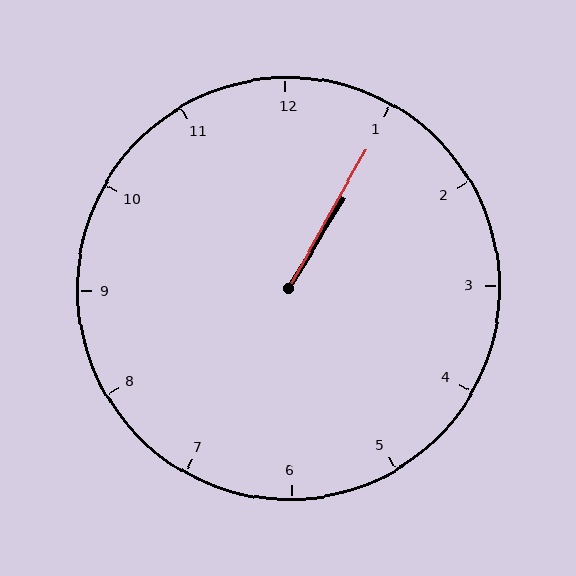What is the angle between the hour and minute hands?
Approximately 2 degrees.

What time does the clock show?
1:05.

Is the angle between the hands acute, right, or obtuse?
It is acute.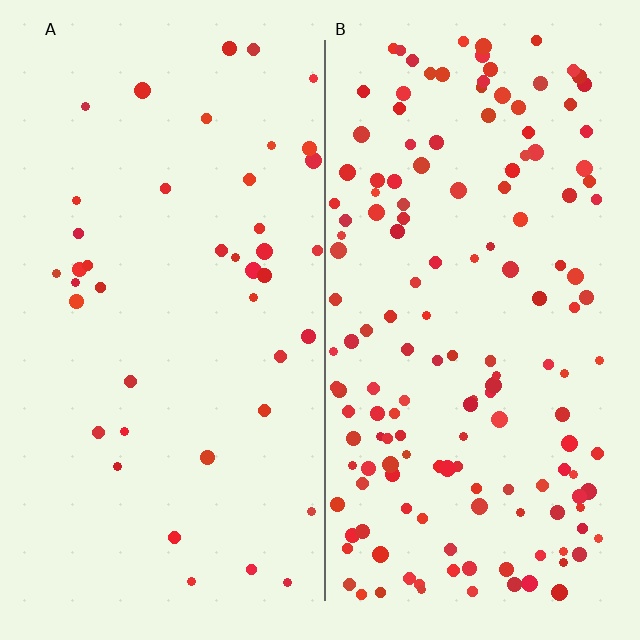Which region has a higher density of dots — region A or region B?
B (the right).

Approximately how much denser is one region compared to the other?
Approximately 3.7× — region B over region A.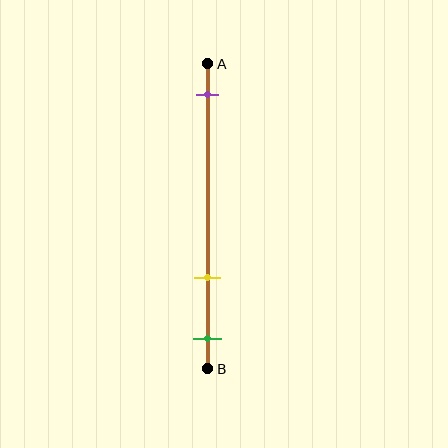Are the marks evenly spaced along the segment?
No, the marks are not evenly spaced.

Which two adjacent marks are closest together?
The yellow and green marks are the closest adjacent pair.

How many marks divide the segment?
There are 3 marks dividing the segment.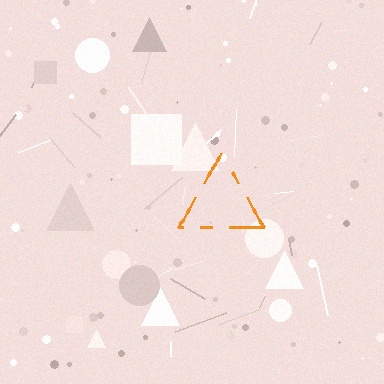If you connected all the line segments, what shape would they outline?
They would outline a triangle.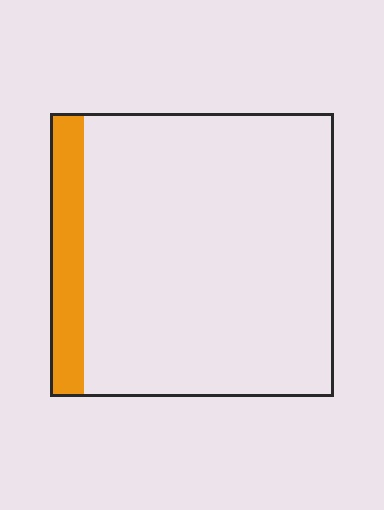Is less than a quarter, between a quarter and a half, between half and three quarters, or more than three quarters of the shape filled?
Less than a quarter.